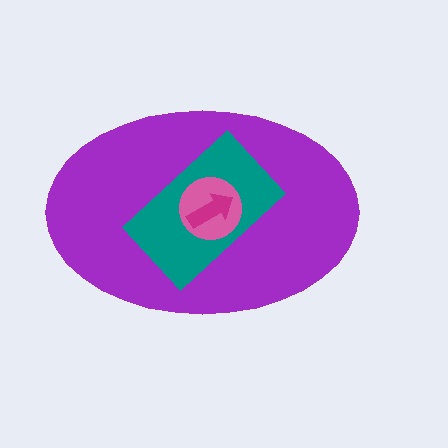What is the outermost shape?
The purple ellipse.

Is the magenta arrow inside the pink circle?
Yes.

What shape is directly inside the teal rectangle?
The pink circle.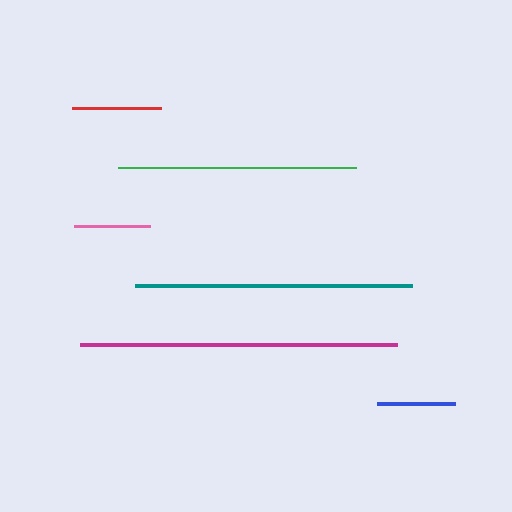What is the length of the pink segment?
The pink segment is approximately 76 pixels long.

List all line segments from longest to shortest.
From longest to shortest: magenta, teal, green, red, blue, pink.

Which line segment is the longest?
The magenta line is the longest at approximately 317 pixels.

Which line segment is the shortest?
The pink line is the shortest at approximately 76 pixels.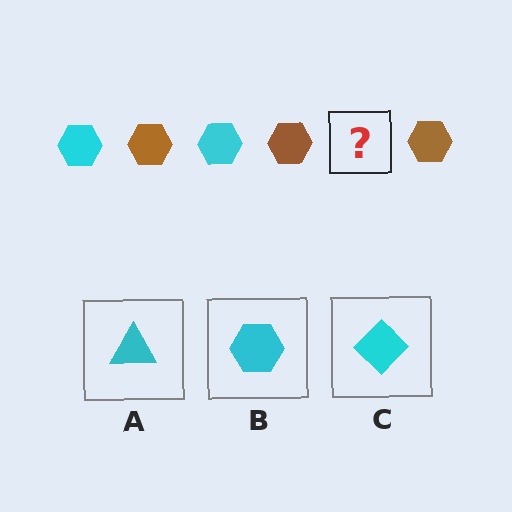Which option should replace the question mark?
Option B.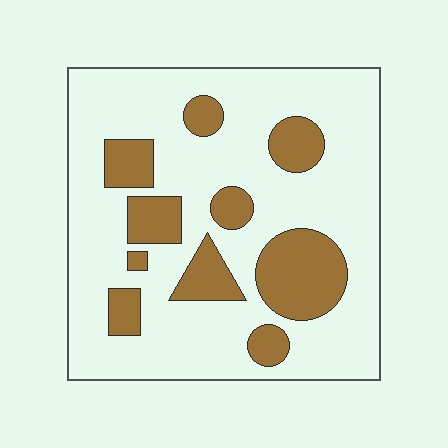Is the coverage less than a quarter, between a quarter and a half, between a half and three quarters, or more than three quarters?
Less than a quarter.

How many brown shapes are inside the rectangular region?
10.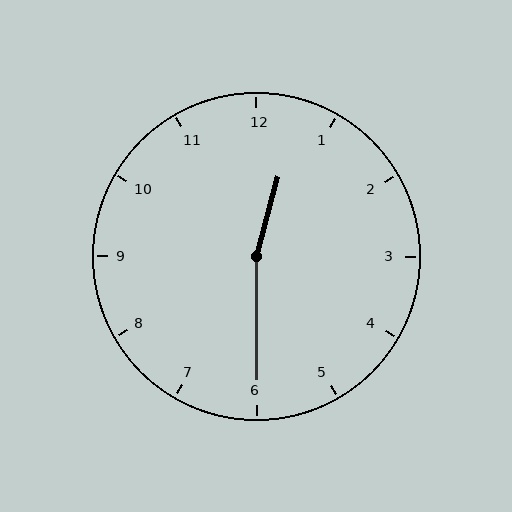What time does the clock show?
12:30.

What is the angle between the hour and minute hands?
Approximately 165 degrees.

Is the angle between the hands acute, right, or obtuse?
It is obtuse.